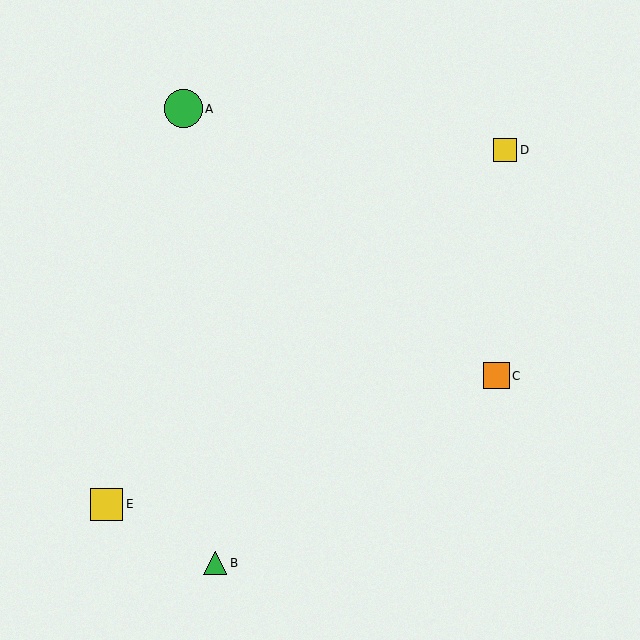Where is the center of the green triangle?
The center of the green triangle is at (215, 563).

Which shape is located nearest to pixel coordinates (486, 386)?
The orange square (labeled C) at (496, 376) is nearest to that location.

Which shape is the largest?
The green circle (labeled A) is the largest.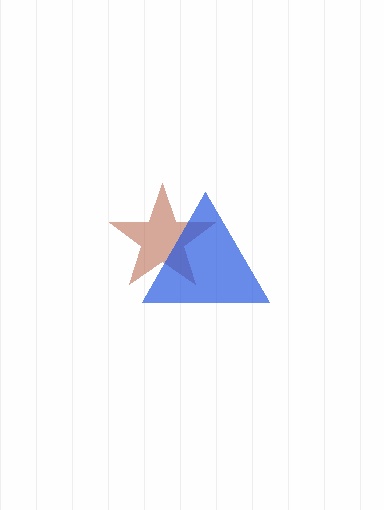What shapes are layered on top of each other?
The layered shapes are: a brown star, a blue triangle.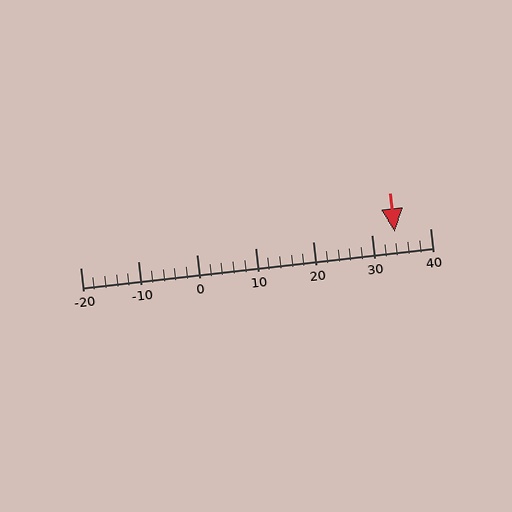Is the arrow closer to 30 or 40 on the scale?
The arrow is closer to 30.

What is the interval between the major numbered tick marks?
The major tick marks are spaced 10 units apart.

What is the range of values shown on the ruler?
The ruler shows values from -20 to 40.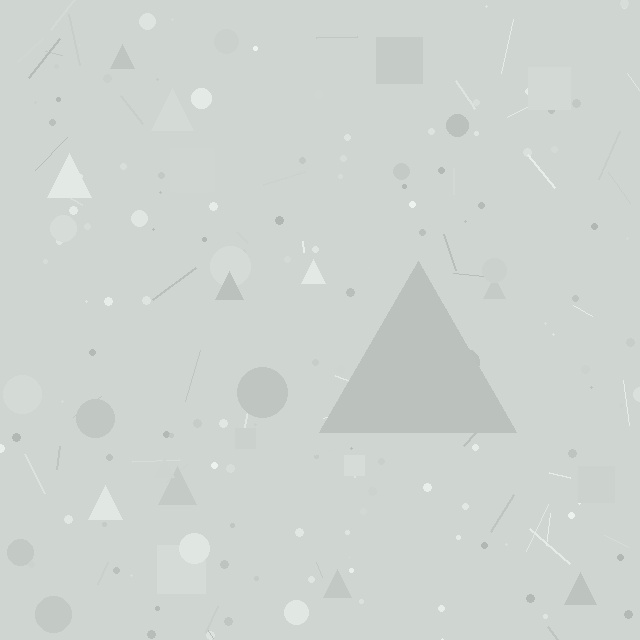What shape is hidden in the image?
A triangle is hidden in the image.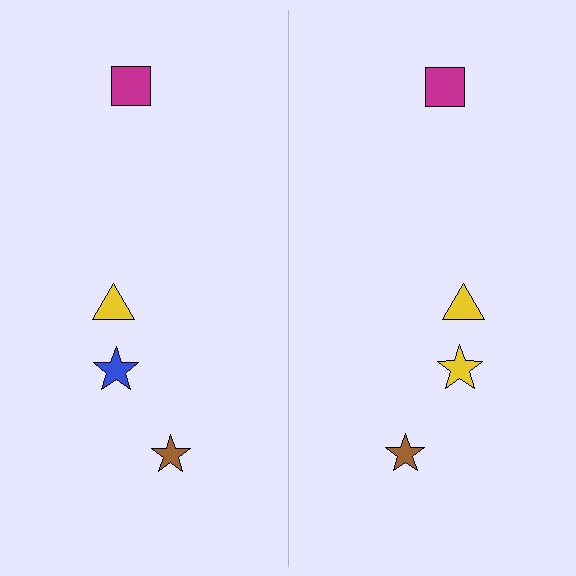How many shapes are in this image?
There are 8 shapes in this image.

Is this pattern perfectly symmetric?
No, the pattern is not perfectly symmetric. The yellow star on the right side breaks the symmetry — its mirror counterpart is blue.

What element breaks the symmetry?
The yellow star on the right side breaks the symmetry — its mirror counterpart is blue.